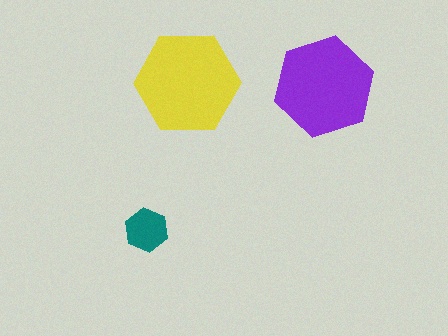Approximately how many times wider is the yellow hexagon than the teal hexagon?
About 2.5 times wider.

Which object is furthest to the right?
The purple hexagon is rightmost.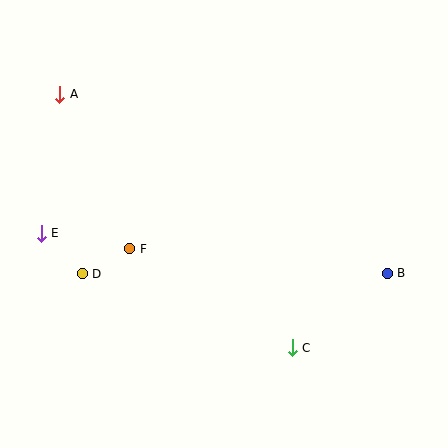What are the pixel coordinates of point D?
Point D is at (82, 274).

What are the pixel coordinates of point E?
Point E is at (41, 233).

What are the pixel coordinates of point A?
Point A is at (60, 94).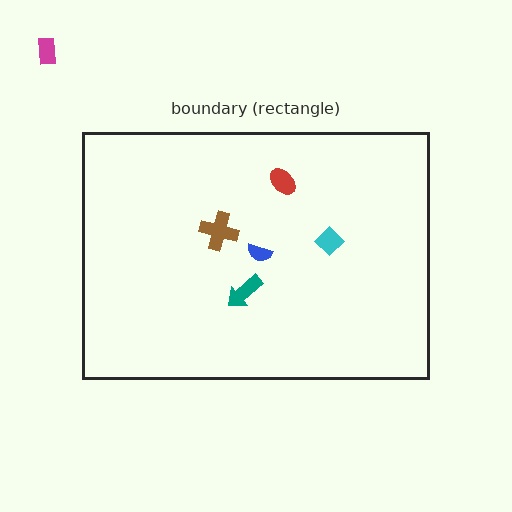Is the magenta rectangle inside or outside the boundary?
Outside.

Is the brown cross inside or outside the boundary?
Inside.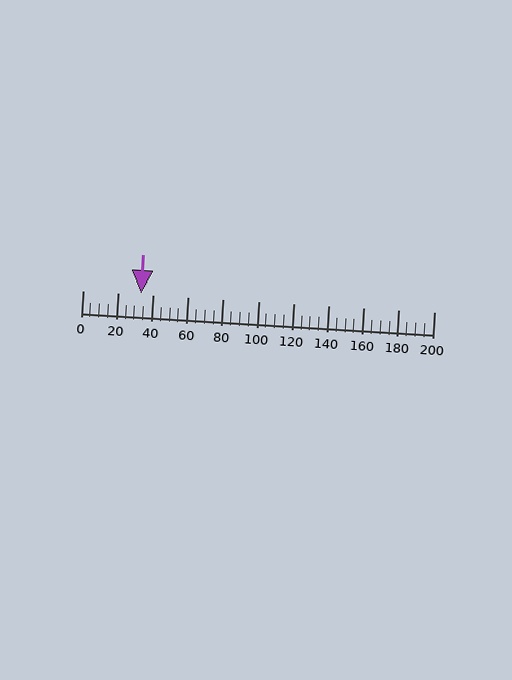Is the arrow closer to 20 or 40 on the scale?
The arrow is closer to 40.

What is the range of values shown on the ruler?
The ruler shows values from 0 to 200.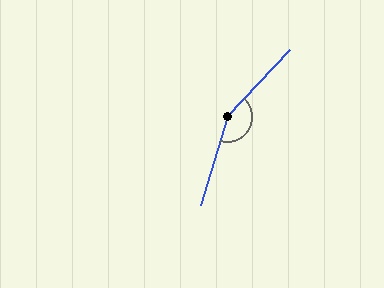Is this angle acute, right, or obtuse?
It is obtuse.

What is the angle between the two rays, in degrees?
Approximately 153 degrees.